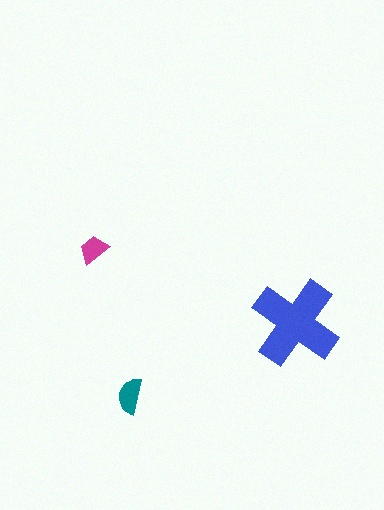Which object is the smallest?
The magenta trapezoid.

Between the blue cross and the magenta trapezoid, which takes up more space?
The blue cross.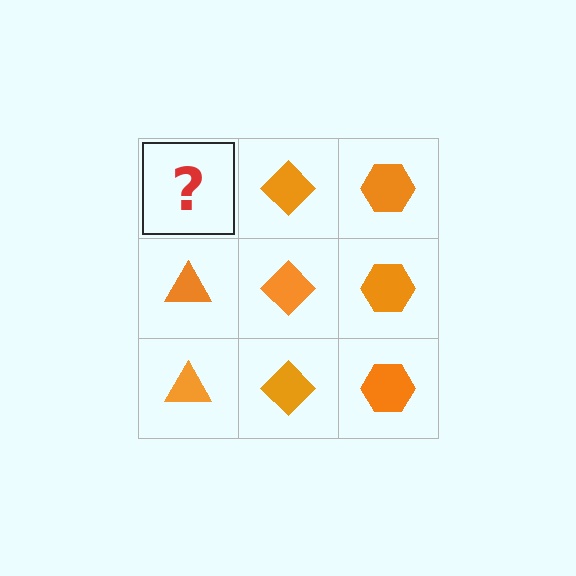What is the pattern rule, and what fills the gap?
The rule is that each column has a consistent shape. The gap should be filled with an orange triangle.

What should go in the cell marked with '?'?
The missing cell should contain an orange triangle.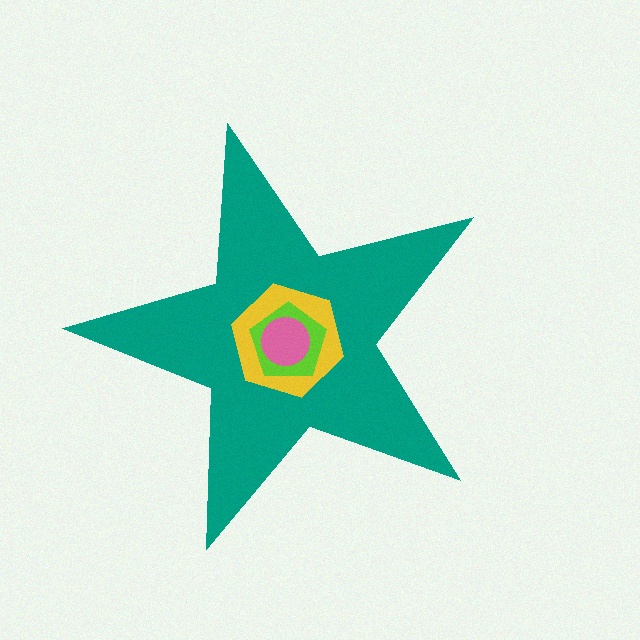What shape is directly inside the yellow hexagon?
The lime pentagon.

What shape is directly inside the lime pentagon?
The pink circle.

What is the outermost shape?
The teal star.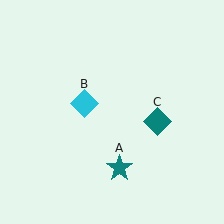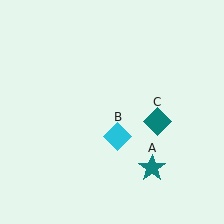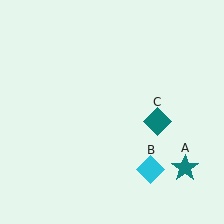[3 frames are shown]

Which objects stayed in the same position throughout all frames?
Teal diamond (object C) remained stationary.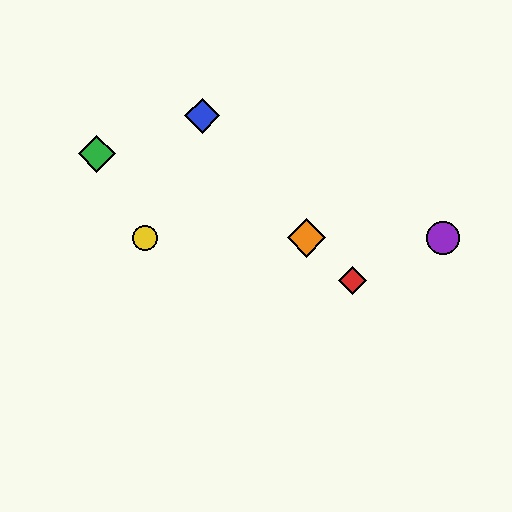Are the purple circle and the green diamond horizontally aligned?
No, the purple circle is at y≈238 and the green diamond is at y≈154.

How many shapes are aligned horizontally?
3 shapes (the yellow circle, the purple circle, the orange diamond) are aligned horizontally.